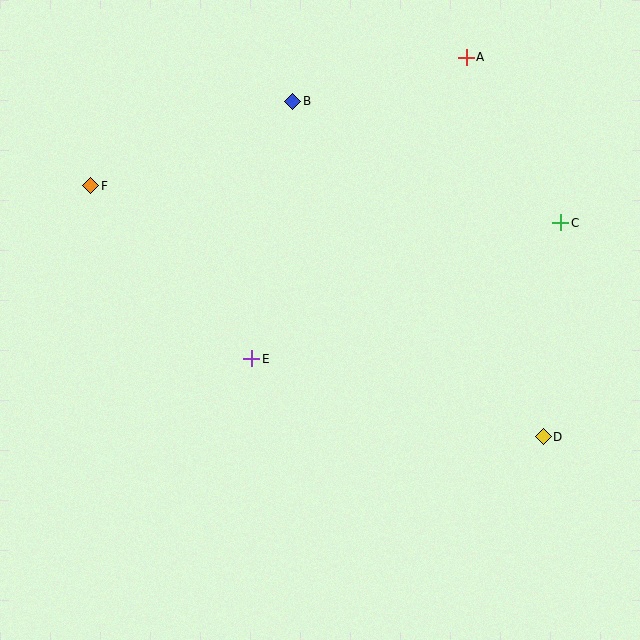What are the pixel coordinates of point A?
Point A is at (466, 57).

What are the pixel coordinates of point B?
Point B is at (293, 101).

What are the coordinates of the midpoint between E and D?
The midpoint between E and D is at (397, 398).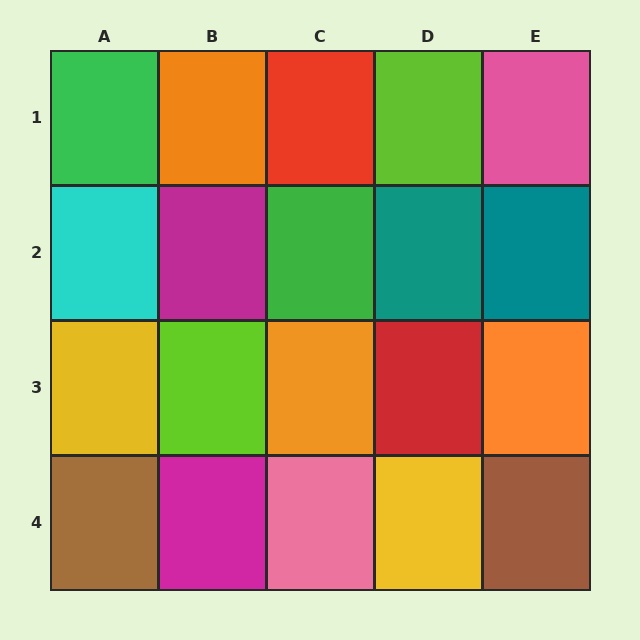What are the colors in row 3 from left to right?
Yellow, lime, orange, red, orange.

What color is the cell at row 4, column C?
Pink.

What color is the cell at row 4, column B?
Magenta.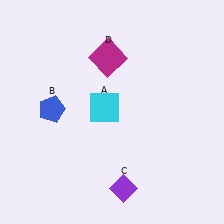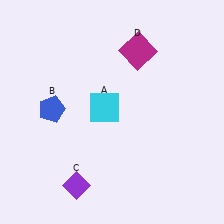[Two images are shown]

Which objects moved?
The objects that moved are: the purple diamond (C), the magenta square (D).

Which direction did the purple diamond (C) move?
The purple diamond (C) moved left.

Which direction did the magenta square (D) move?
The magenta square (D) moved right.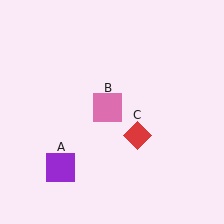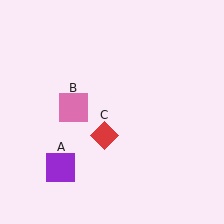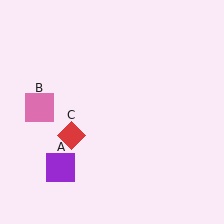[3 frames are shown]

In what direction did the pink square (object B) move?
The pink square (object B) moved left.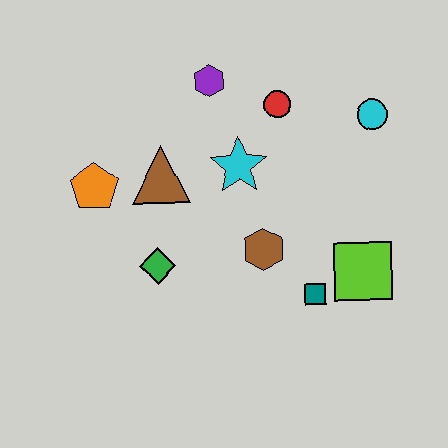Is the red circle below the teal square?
No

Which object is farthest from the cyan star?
The lime square is farthest from the cyan star.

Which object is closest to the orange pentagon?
The brown triangle is closest to the orange pentagon.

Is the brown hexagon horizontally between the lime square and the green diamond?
Yes